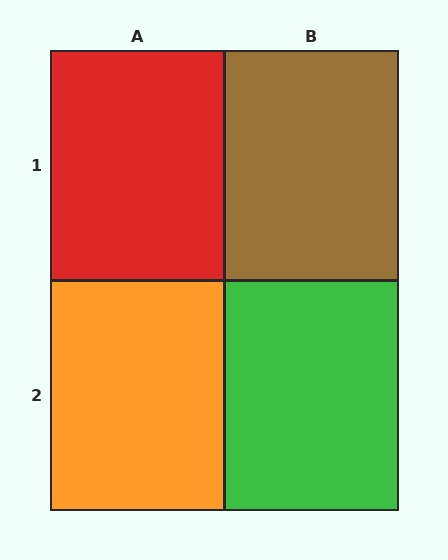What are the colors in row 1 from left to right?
Red, brown.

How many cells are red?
1 cell is red.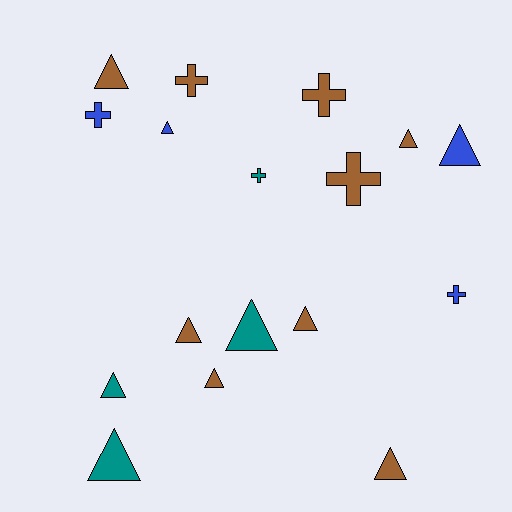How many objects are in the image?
There are 17 objects.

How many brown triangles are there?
There are 6 brown triangles.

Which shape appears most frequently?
Triangle, with 11 objects.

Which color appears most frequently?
Brown, with 9 objects.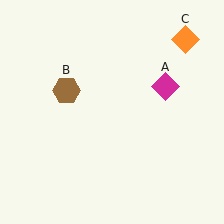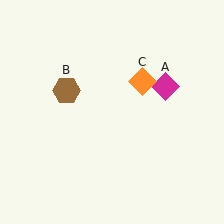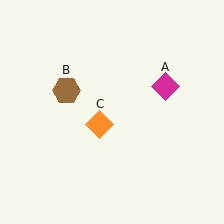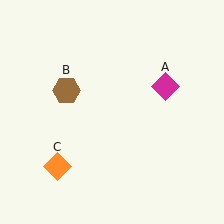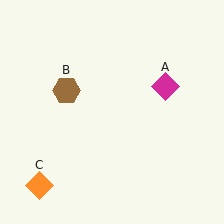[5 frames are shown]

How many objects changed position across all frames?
1 object changed position: orange diamond (object C).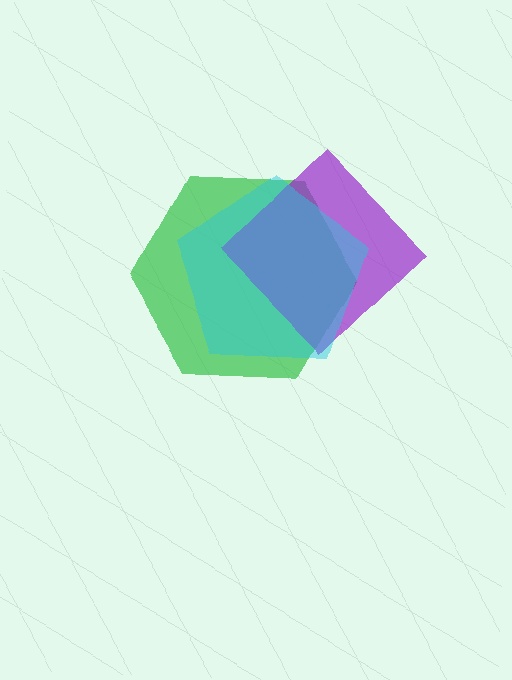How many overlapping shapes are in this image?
There are 3 overlapping shapes in the image.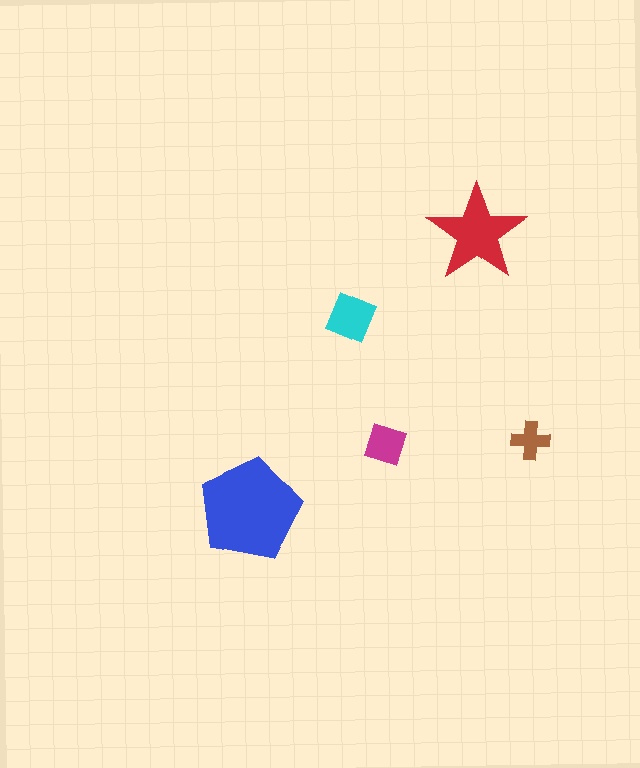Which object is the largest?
The blue pentagon.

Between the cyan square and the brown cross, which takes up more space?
The cyan square.